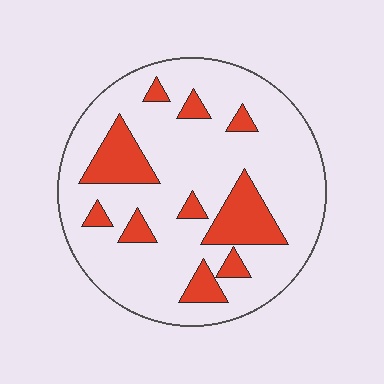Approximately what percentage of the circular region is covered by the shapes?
Approximately 20%.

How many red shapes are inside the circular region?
10.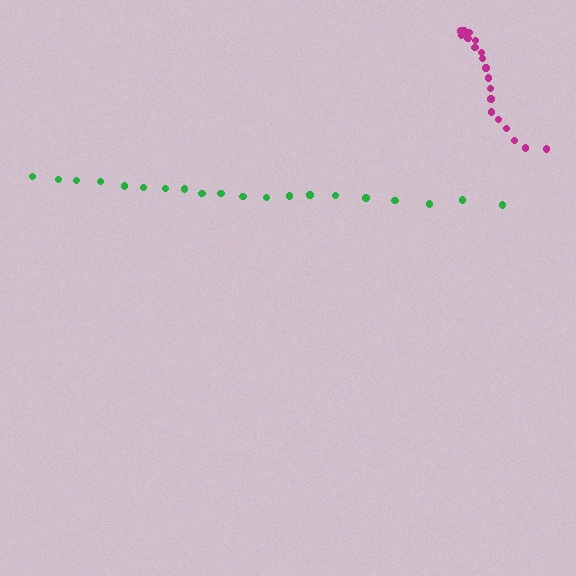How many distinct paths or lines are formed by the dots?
There are 2 distinct paths.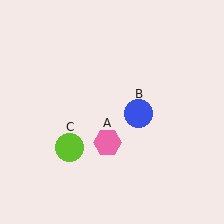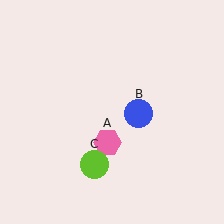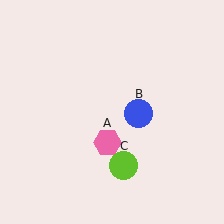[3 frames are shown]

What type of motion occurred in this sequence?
The lime circle (object C) rotated counterclockwise around the center of the scene.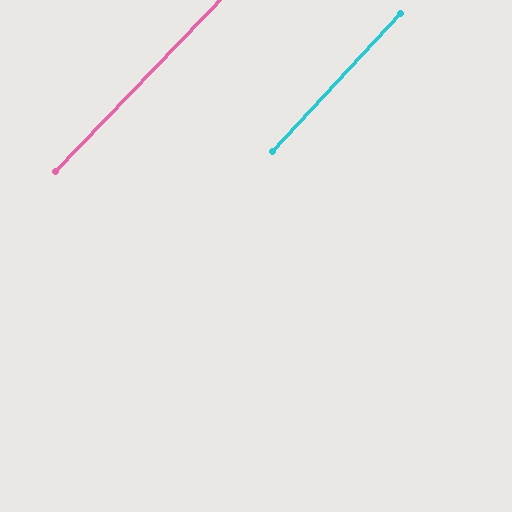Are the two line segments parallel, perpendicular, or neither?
Parallel — their directions differ by only 0.9°.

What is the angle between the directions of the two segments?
Approximately 1 degree.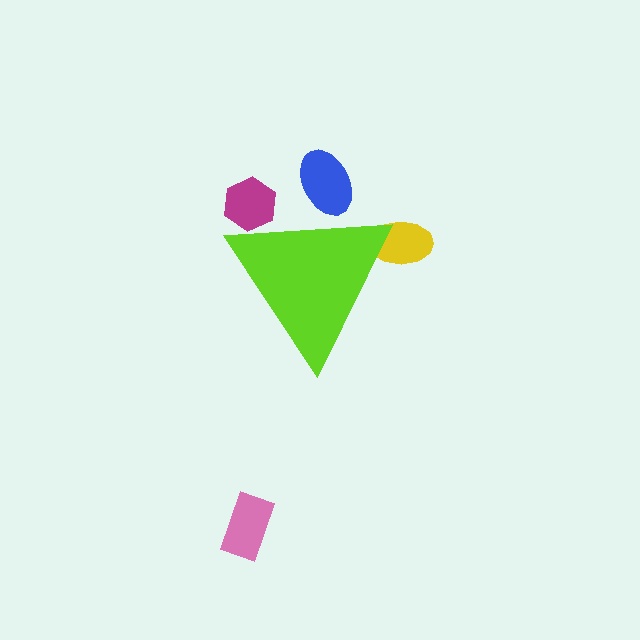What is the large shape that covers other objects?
A lime triangle.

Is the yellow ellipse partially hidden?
Yes, the yellow ellipse is partially hidden behind the lime triangle.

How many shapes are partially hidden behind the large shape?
3 shapes are partially hidden.